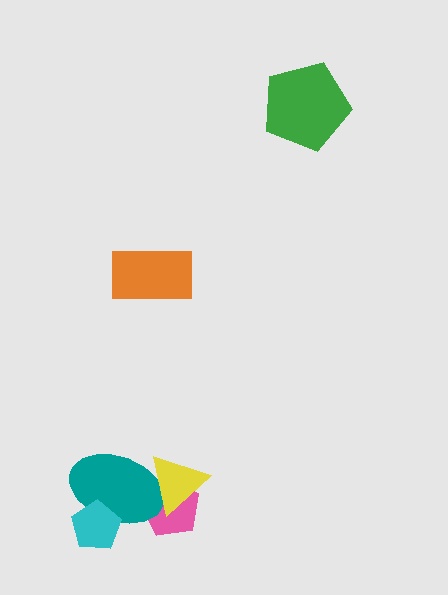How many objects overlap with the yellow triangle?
2 objects overlap with the yellow triangle.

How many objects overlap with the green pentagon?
0 objects overlap with the green pentagon.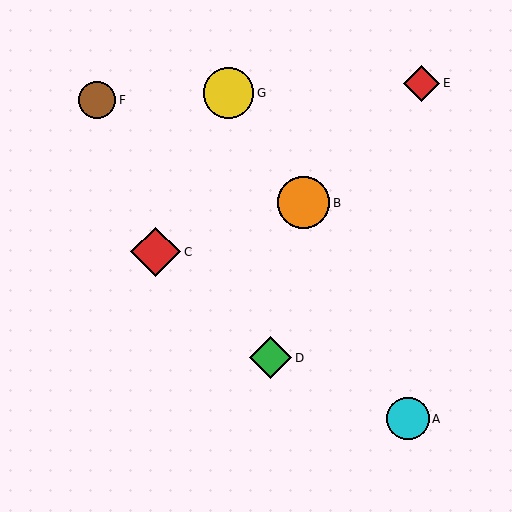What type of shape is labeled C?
Shape C is a red diamond.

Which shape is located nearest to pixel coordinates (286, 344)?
The green diamond (labeled D) at (271, 358) is nearest to that location.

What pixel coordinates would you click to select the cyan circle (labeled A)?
Click at (408, 419) to select the cyan circle A.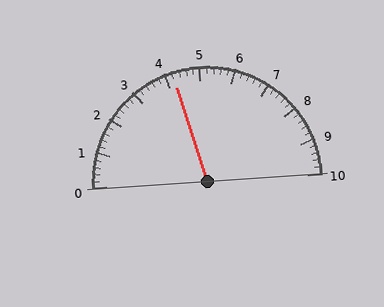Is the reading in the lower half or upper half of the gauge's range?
The reading is in the lower half of the range (0 to 10).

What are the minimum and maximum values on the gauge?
The gauge ranges from 0 to 10.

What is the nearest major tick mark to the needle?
The nearest major tick mark is 4.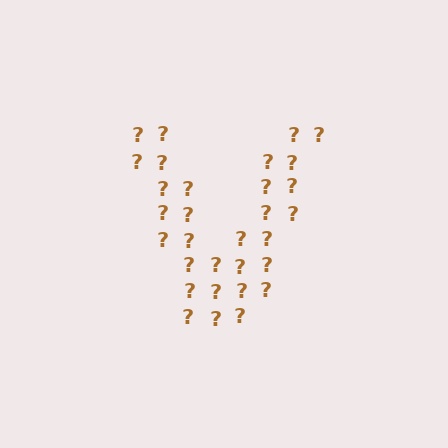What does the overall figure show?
The overall figure shows the letter V.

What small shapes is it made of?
It is made of small question marks.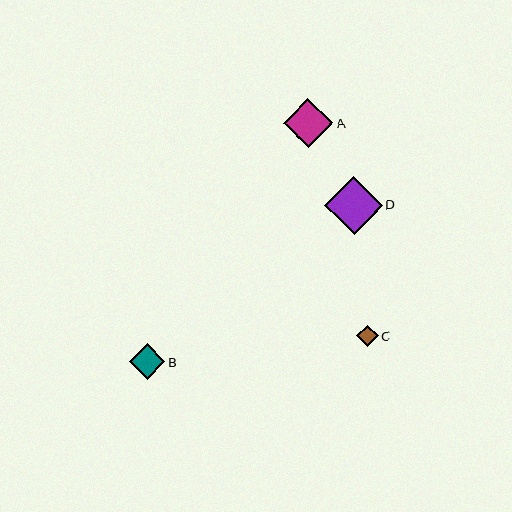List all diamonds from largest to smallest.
From largest to smallest: D, A, B, C.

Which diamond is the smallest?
Diamond C is the smallest with a size of approximately 22 pixels.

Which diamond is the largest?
Diamond D is the largest with a size of approximately 58 pixels.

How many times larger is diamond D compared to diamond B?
Diamond D is approximately 1.6 times the size of diamond B.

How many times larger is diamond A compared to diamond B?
Diamond A is approximately 1.4 times the size of diamond B.